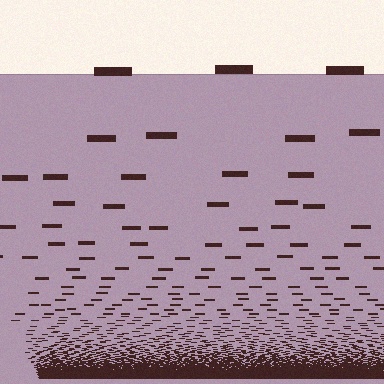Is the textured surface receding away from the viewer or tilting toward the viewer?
The surface appears to tilt toward the viewer. Texture elements get larger and sparser toward the top.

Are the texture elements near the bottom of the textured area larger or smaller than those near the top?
Smaller. The gradient is inverted — elements near the bottom are smaller and denser.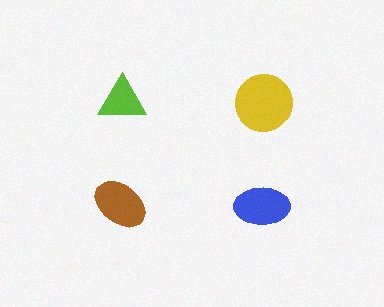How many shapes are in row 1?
2 shapes.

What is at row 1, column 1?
A lime triangle.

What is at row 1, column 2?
A yellow circle.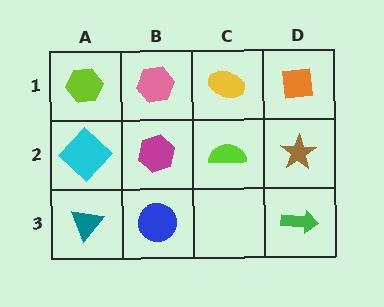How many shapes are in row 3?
3 shapes.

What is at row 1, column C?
A yellow ellipse.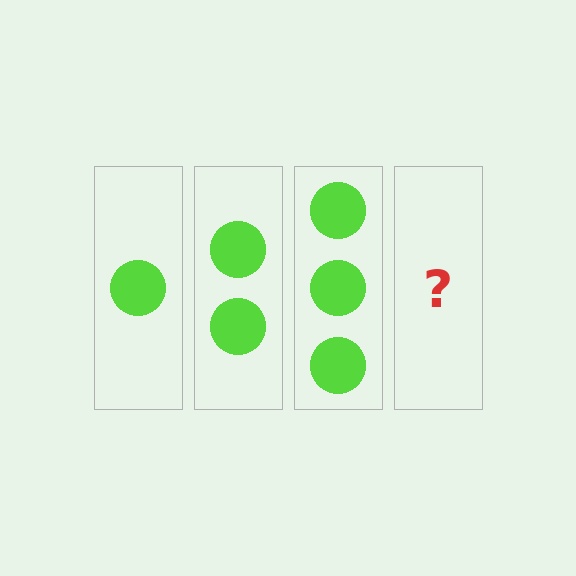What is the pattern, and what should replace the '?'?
The pattern is that each step adds one more circle. The '?' should be 4 circles.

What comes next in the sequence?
The next element should be 4 circles.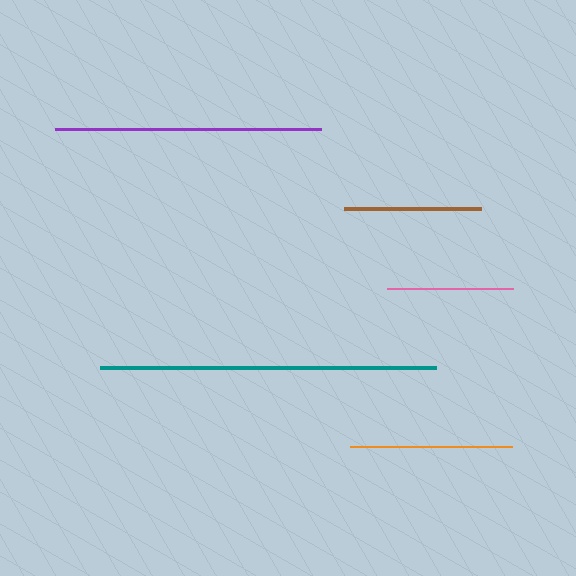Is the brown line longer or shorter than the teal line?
The teal line is longer than the brown line.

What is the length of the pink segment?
The pink segment is approximately 127 pixels long.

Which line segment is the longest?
The teal line is the longest at approximately 336 pixels.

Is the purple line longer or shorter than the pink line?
The purple line is longer than the pink line.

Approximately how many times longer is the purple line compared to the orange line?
The purple line is approximately 1.6 times the length of the orange line.